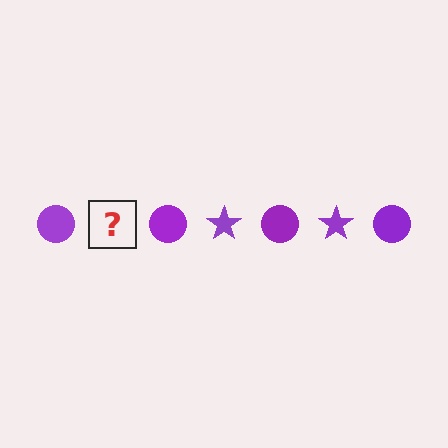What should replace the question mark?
The question mark should be replaced with a purple star.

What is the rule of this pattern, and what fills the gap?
The rule is that the pattern cycles through circle, star shapes in purple. The gap should be filled with a purple star.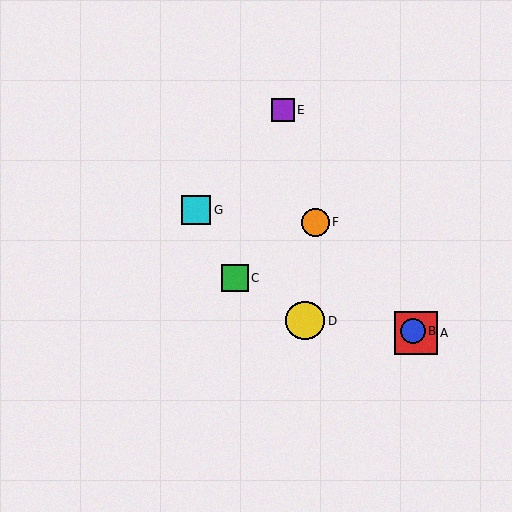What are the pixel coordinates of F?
Object F is at (315, 222).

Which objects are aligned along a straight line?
Objects A, B, G are aligned along a straight line.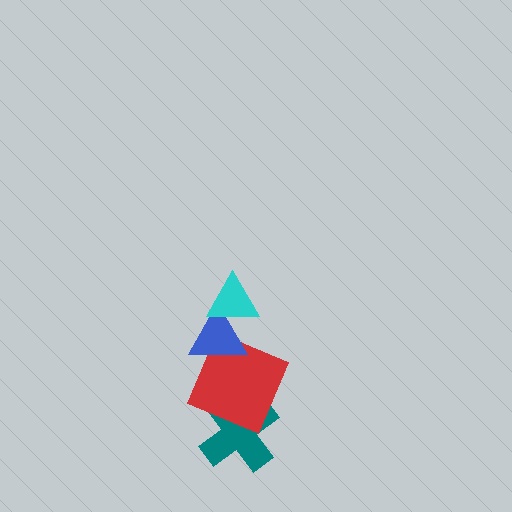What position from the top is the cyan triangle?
The cyan triangle is 1st from the top.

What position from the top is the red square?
The red square is 3rd from the top.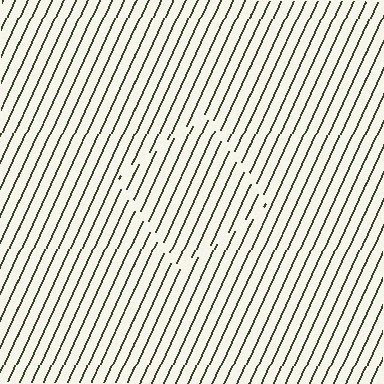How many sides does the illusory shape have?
4 sides — the line-ends trace a square.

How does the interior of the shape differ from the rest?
The interior of the shape contains the same grating, shifted by half a period — the contour is defined by the phase discontinuity where line-ends from the inner and outer gratings abut.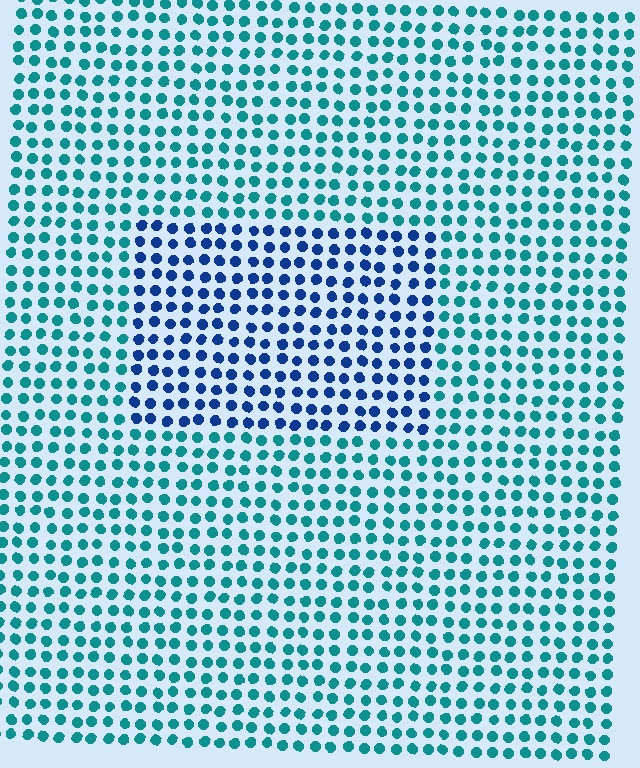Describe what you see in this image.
The image is filled with small teal elements in a uniform arrangement. A rectangle-shaped region is visible where the elements are tinted to a slightly different hue, forming a subtle color boundary.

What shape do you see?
I see a rectangle.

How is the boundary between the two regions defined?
The boundary is defined purely by a slight shift in hue (about 41 degrees). Spacing, size, and orientation are identical on both sides.